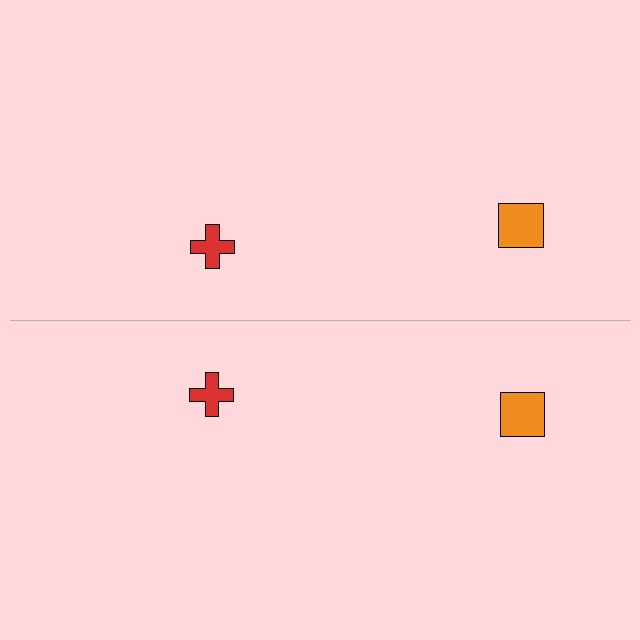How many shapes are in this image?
There are 4 shapes in this image.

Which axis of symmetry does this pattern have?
The pattern has a horizontal axis of symmetry running through the center of the image.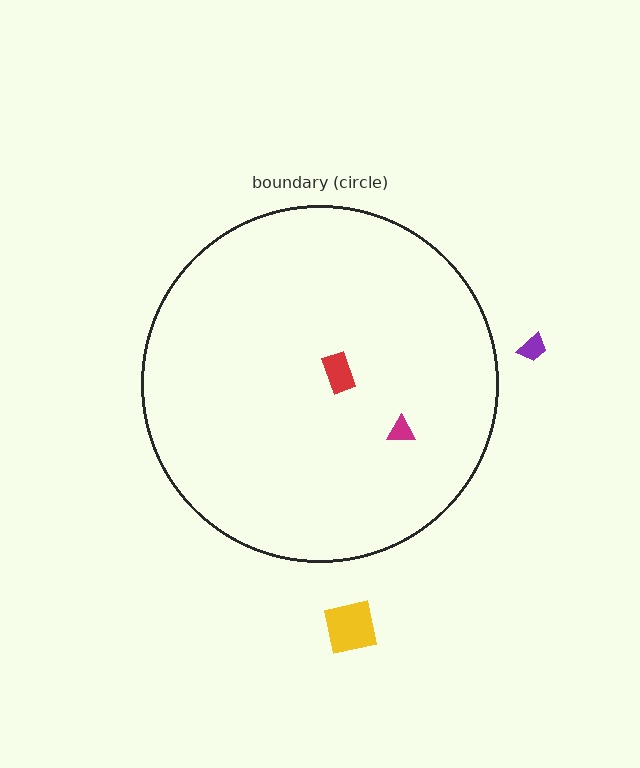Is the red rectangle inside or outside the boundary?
Inside.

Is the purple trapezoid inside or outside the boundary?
Outside.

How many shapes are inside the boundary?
2 inside, 2 outside.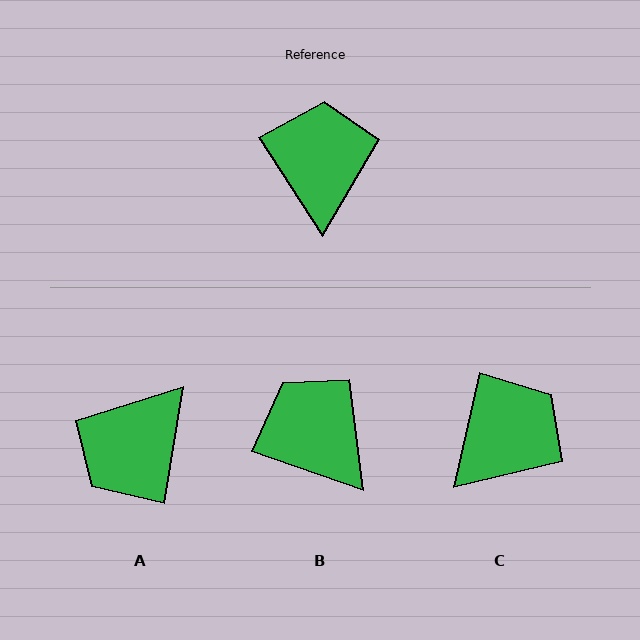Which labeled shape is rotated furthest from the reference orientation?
A, about 138 degrees away.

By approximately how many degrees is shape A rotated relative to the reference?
Approximately 138 degrees counter-clockwise.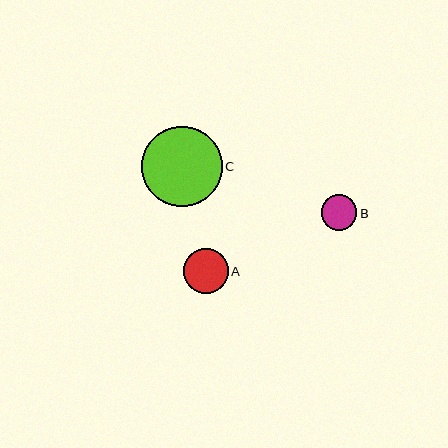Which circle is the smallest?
Circle B is the smallest with a size of approximately 35 pixels.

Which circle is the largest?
Circle C is the largest with a size of approximately 80 pixels.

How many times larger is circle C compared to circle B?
Circle C is approximately 2.3 times the size of circle B.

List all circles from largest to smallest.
From largest to smallest: C, A, B.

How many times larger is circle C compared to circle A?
Circle C is approximately 1.8 times the size of circle A.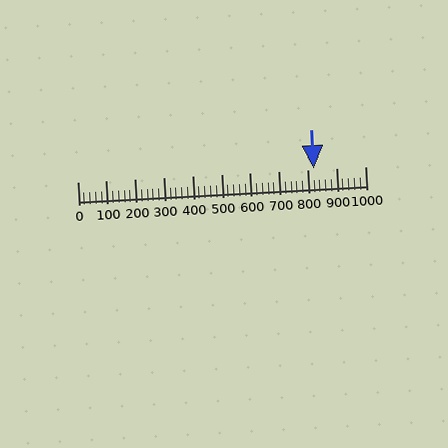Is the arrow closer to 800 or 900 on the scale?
The arrow is closer to 800.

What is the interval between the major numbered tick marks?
The major tick marks are spaced 100 units apart.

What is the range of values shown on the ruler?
The ruler shows values from 0 to 1000.